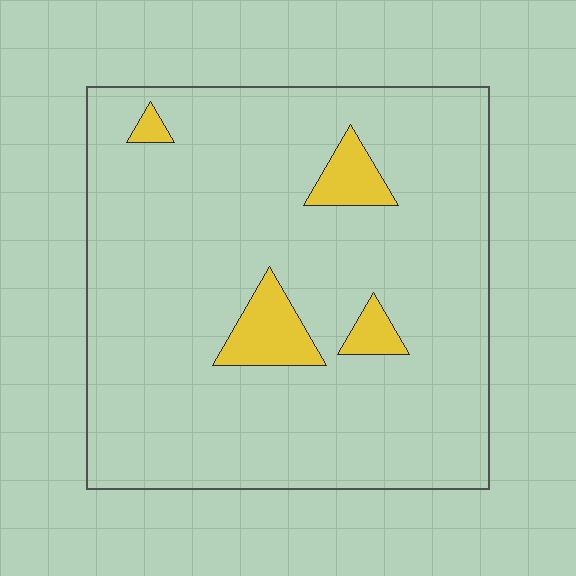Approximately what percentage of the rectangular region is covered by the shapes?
Approximately 10%.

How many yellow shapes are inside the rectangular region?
4.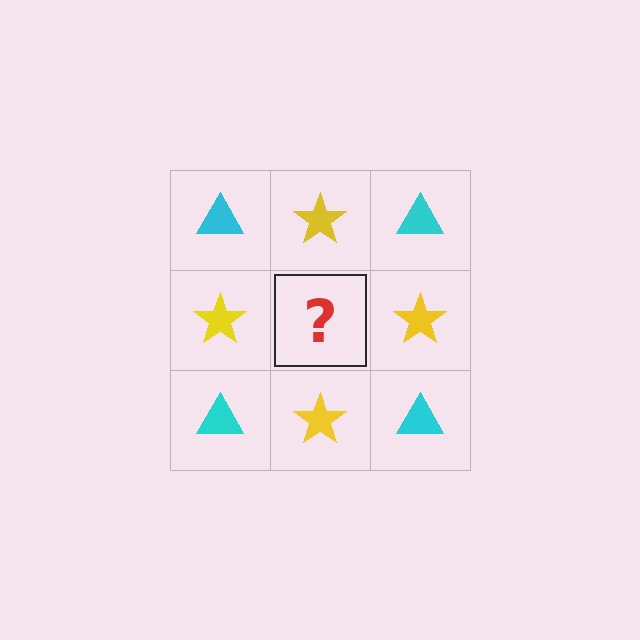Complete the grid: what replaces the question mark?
The question mark should be replaced with a cyan triangle.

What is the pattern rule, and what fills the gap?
The rule is that it alternates cyan triangle and yellow star in a checkerboard pattern. The gap should be filled with a cyan triangle.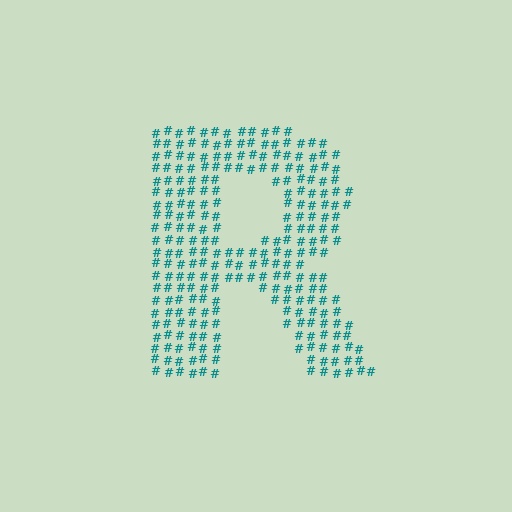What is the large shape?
The large shape is the letter R.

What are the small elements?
The small elements are hash symbols.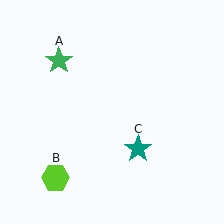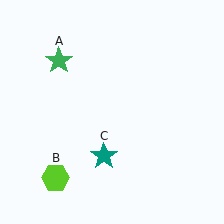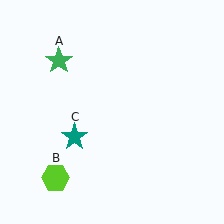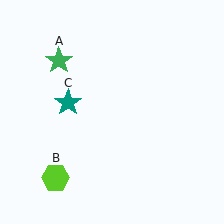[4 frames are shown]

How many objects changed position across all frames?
1 object changed position: teal star (object C).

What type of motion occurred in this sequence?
The teal star (object C) rotated clockwise around the center of the scene.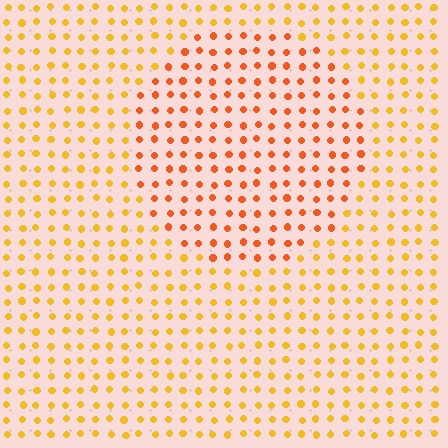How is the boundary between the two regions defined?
The boundary is defined purely by a slight shift in hue (about 29 degrees). Spacing, size, and orientation are identical on both sides.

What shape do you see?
I see a circle.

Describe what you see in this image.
The image is filled with small yellow elements in a uniform arrangement. A circle-shaped region is visible where the elements are tinted to a slightly different hue, forming a subtle color boundary.